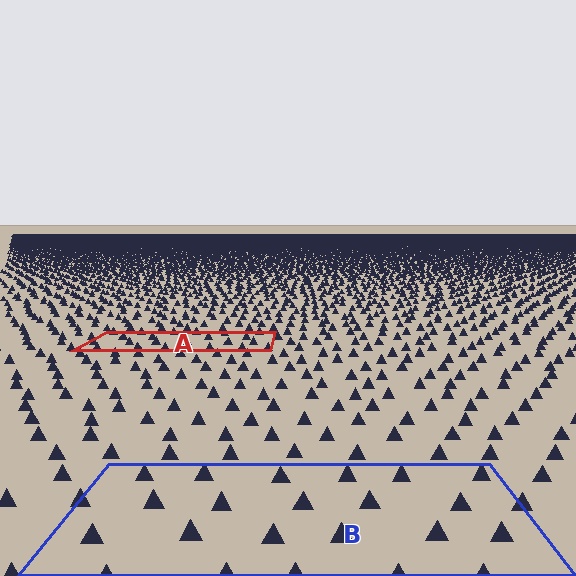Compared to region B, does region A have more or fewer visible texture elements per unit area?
Region A has more texture elements per unit area — they are packed more densely because it is farther away.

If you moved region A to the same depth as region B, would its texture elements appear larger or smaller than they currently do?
They would appear larger. At a closer depth, the same texture elements are projected at a bigger on-screen size.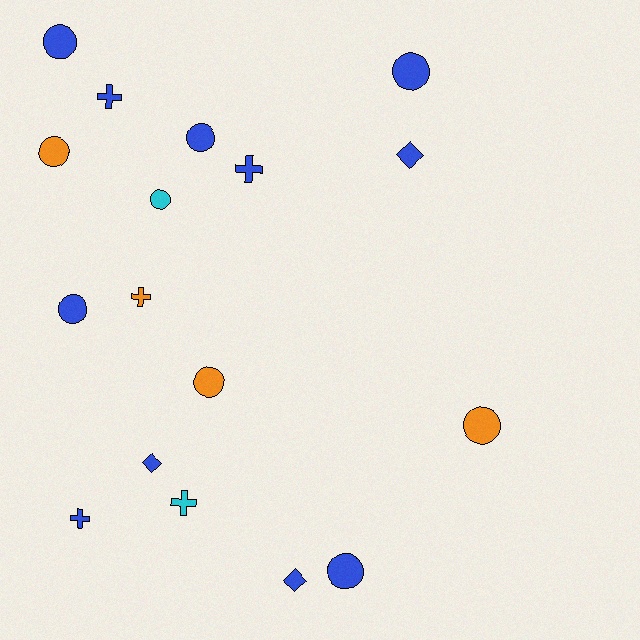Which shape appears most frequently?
Circle, with 9 objects.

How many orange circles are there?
There are 3 orange circles.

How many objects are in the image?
There are 17 objects.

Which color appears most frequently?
Blue, with 11 objects.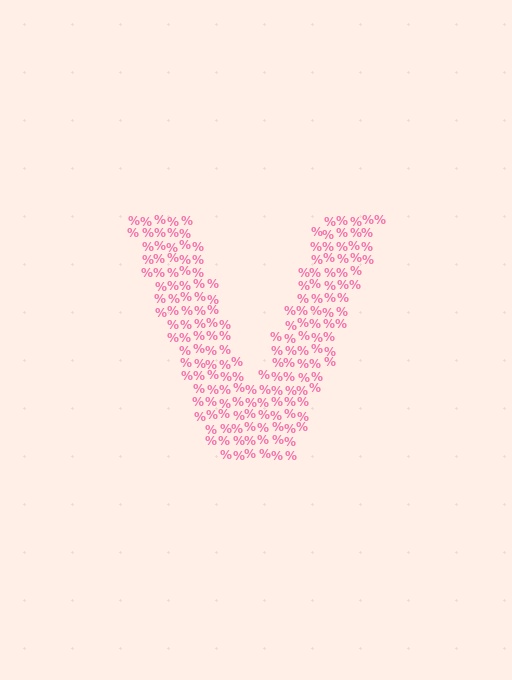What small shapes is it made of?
It is made of small percent signs.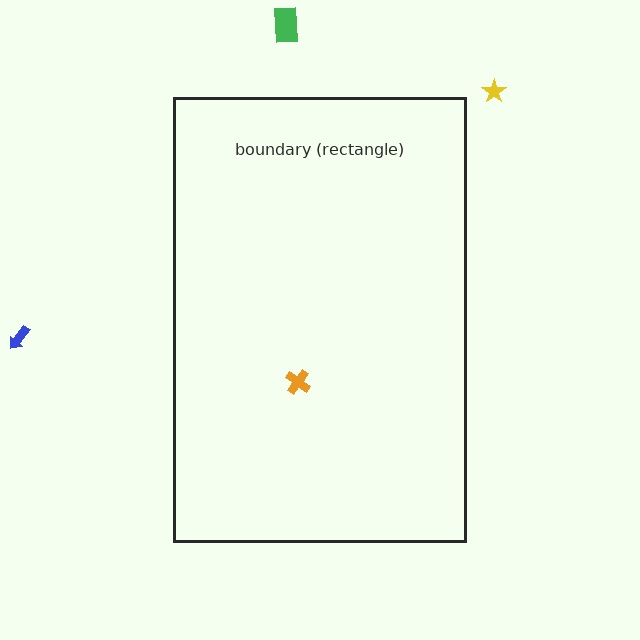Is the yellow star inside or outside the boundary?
Outside.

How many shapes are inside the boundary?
1 inside, 3 outside.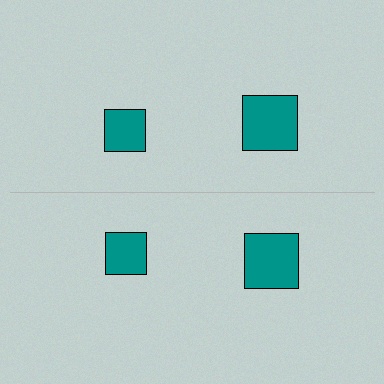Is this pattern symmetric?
Yes, this pattern has bilateral (reflection) symmetry.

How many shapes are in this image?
There are 4 shapes in this image.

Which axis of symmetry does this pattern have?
The pattern has a horizontal axis of symmetry running through the center of the image.